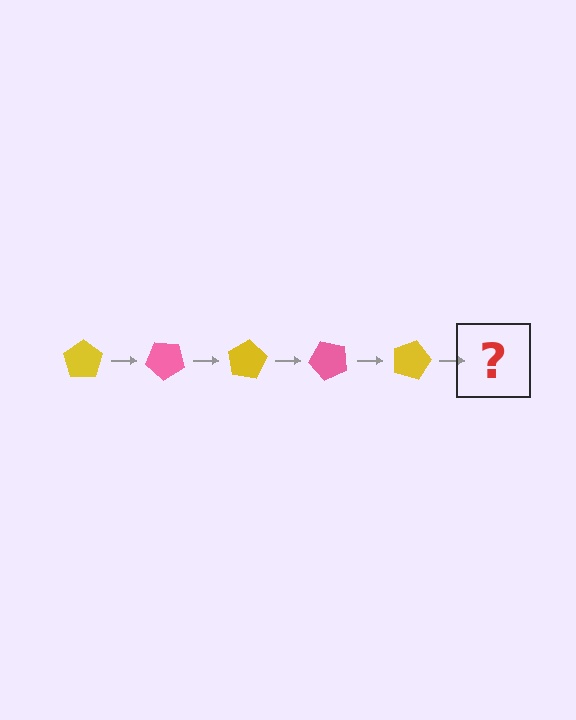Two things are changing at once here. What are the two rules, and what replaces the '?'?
The two rules are that it rotates 40 degrees each step and the color cycles through yellow and pink. The '?' should be a pink pentagon, rotated 200 degrees from the start.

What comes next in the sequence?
The next element should be a pink pentagon, rotated 200 degrees from the start.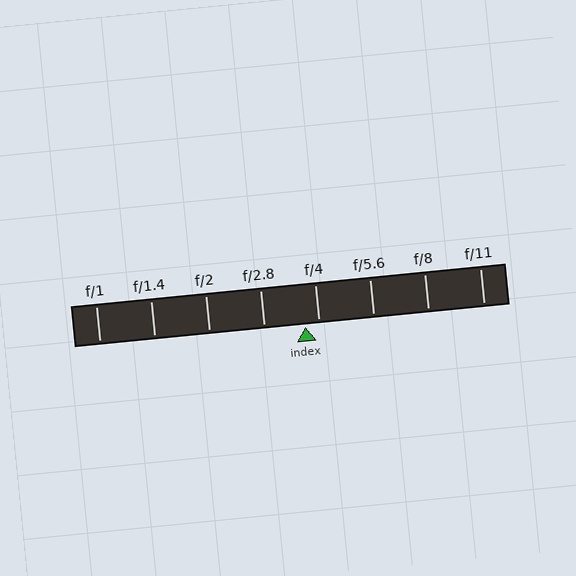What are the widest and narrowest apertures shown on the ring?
The widest aperture shown is f/1 and the narrowest is f/11.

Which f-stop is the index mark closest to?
The index mark is closest to f/4.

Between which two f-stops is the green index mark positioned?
The index mark is between f/2.8 and f/4.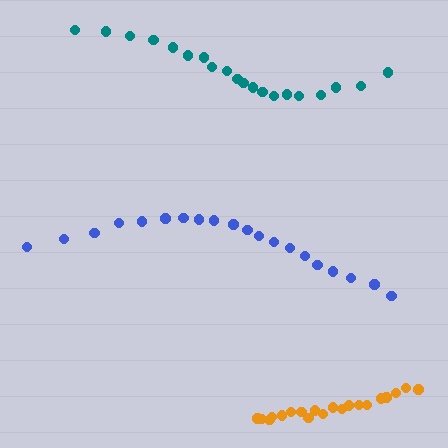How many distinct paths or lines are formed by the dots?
There are 3 distinct paths.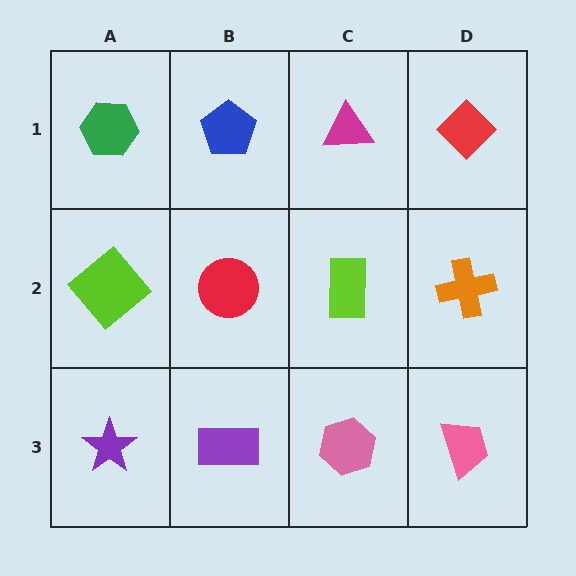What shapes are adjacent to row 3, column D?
An orange cross (row 2, column D), a pink hexagon (row 3, column C).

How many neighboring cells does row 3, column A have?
2.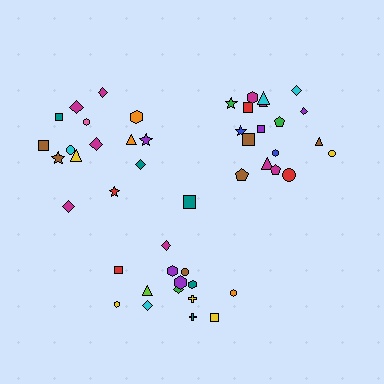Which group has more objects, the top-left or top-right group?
The top-right group.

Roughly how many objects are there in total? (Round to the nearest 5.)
Roughly 50 objects in total.